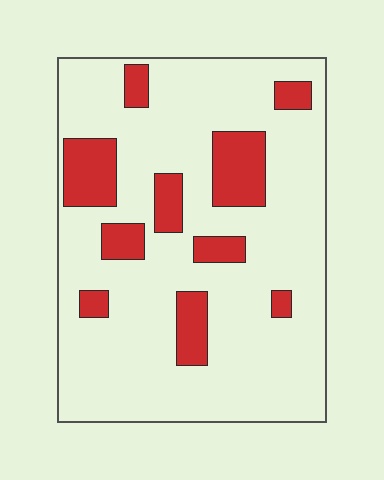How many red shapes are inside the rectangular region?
10.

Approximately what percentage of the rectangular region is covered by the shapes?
Approximately 20%.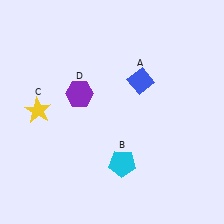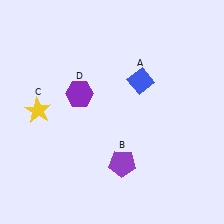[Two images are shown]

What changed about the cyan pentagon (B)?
In Image 1, B is cyan. In Image 2, it changed to purple.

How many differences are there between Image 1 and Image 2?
There is 1 difference between the two images.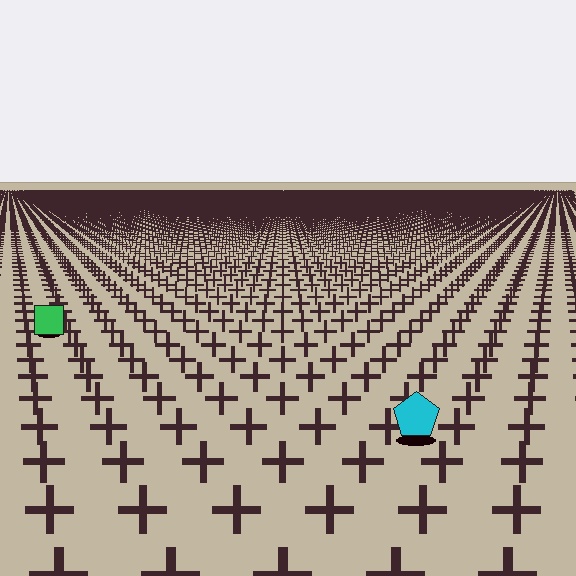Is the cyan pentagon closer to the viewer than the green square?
Yes. The cyan pentagon is closer — you can tell from the texture gradient: the ground texture is coarser near it.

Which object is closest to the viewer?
The cyan pentagon is closest. The texture marks near it are larger and more spread out.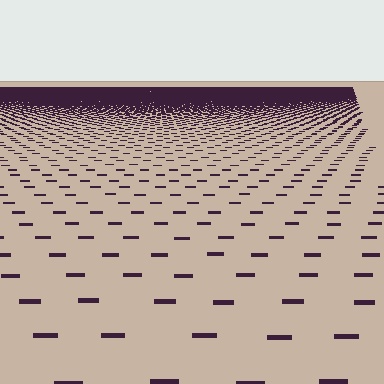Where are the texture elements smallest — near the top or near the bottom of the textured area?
Near the top.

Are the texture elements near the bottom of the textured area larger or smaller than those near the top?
Larger. Near the bottom, elements are closer to the viewer and appear at a bigger on-screen size.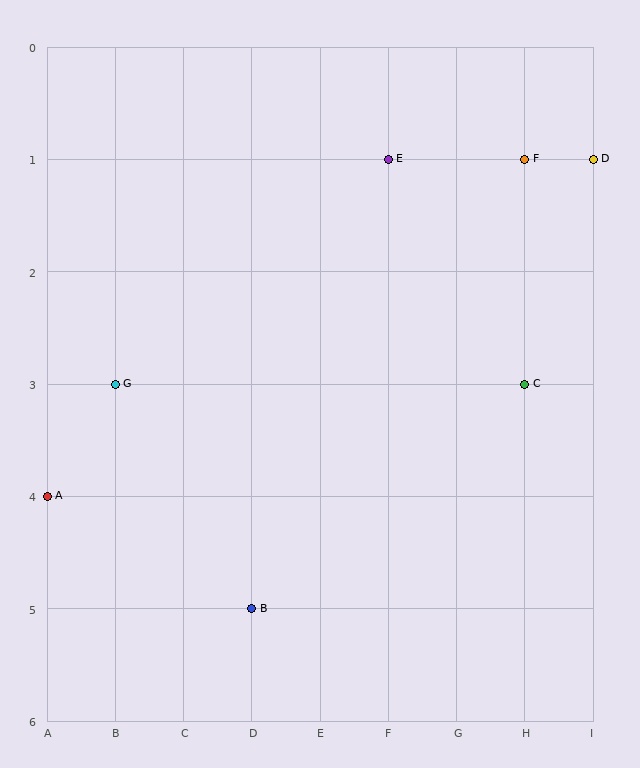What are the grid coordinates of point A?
Point A is at grid coordinates (A, 4).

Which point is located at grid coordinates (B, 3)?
Point G is at (B, 3).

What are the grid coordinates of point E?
Point E is at grid coordinates (F, 1).